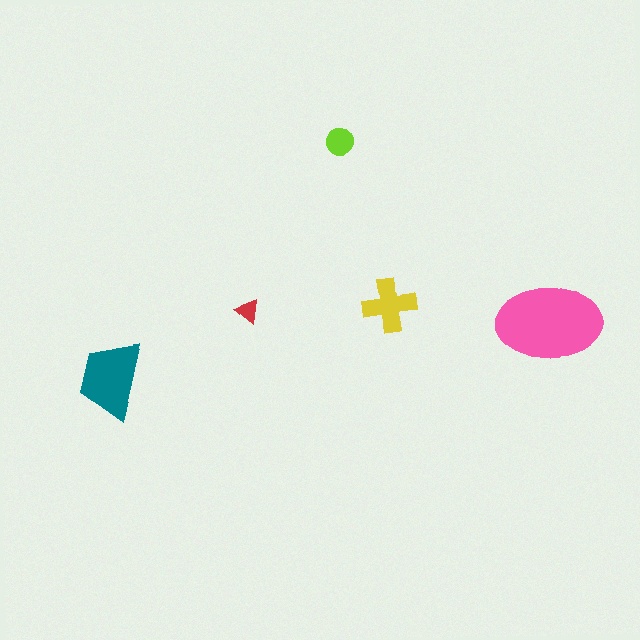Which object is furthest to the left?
The teal trapezoid is leftmost.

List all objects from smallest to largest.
The red triangle, the lime circle, the yellow cross, the teal trapezoid, the pink ellipse.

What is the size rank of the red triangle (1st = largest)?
5th.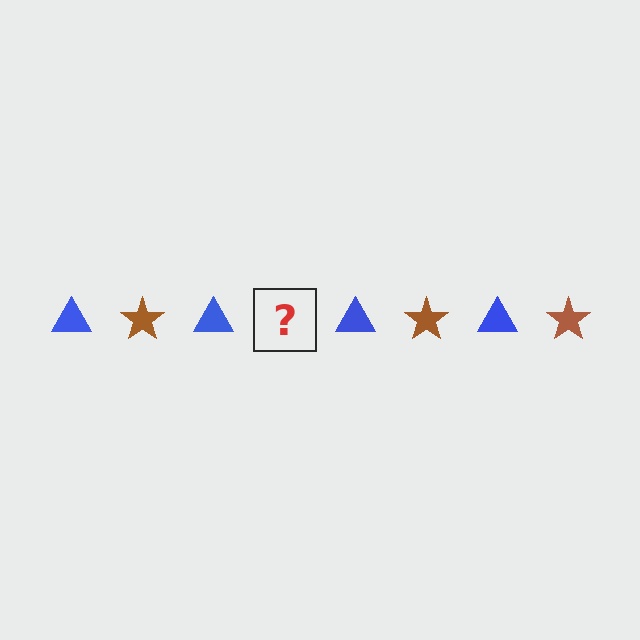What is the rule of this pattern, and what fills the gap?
The rule is that the pattern alternates between blue triangle and brown star. The gap should be filled with a brown star.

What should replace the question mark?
The question mark should be replaced with a brown star.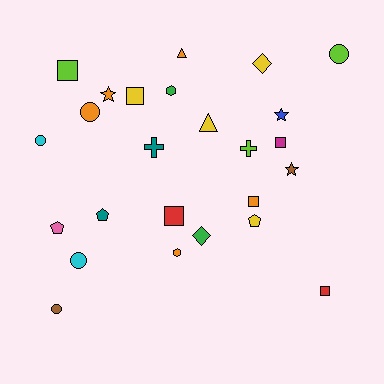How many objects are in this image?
There are 25 objects.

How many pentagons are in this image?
There are 3 pentagons.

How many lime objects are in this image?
There are 3 lime objects.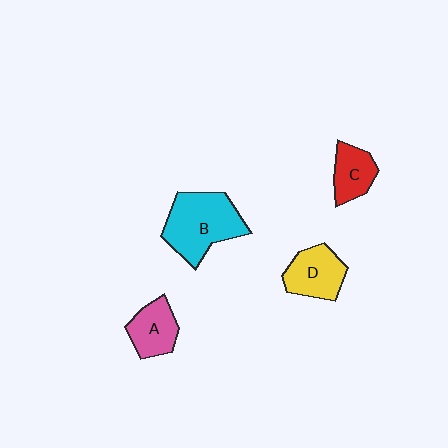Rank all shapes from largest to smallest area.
From largest to smallest: B (cyan), D (yellow), A (pink), C (red).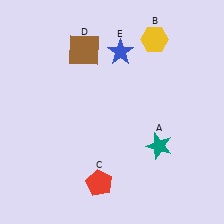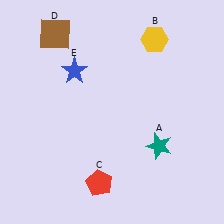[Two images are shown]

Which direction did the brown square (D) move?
The brown square (D) moved left.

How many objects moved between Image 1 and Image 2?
2 objects moved between the two images.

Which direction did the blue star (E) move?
The blue star (E) moved left.